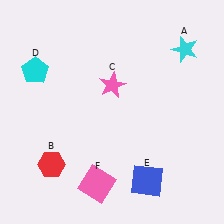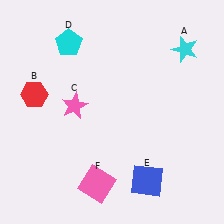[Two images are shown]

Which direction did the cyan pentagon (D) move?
The cyan pentagon (D) moved right.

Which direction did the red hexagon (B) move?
The red hexagon (B) moved up.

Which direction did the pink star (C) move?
The pink star (C) moved left.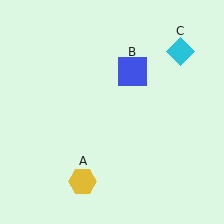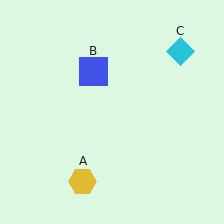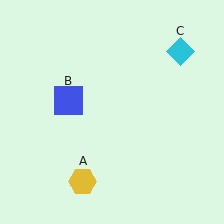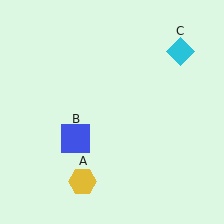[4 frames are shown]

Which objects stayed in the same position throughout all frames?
Yellow hexagon (object A) and cyan diamond (object C) remained stationary.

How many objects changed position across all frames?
1 object changed position: blue square (object B).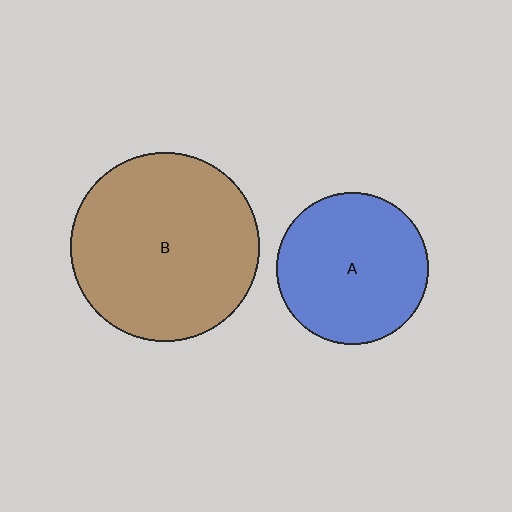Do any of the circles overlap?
No, none of the circles overlap.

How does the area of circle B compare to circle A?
Approximately 1.6 times.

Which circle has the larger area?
Circle B (brown).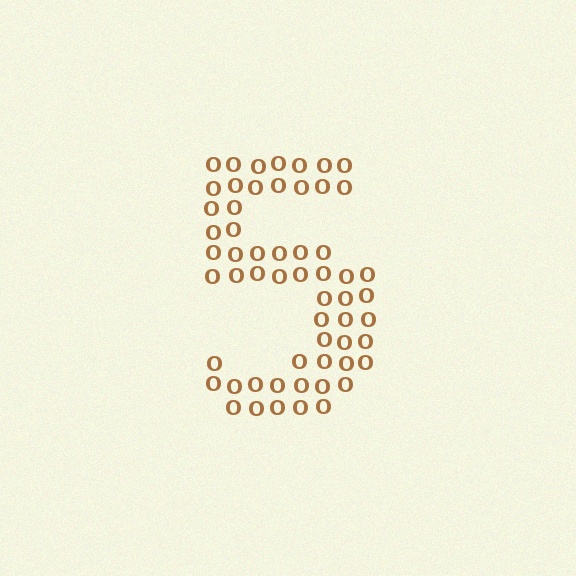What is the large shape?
The large shape is the digit 5.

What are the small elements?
The small elements are letter O's.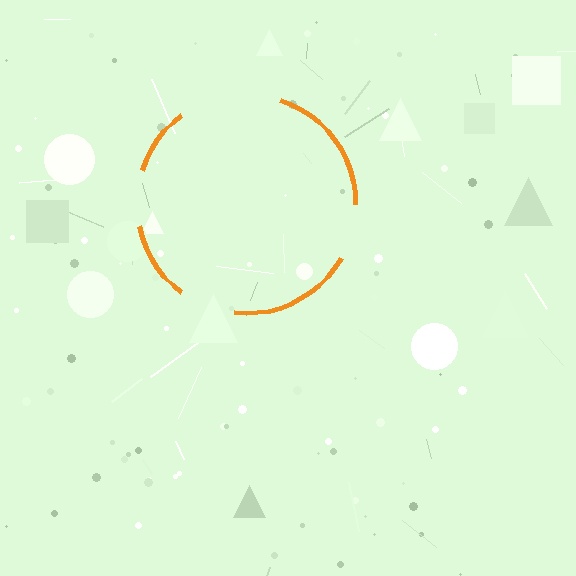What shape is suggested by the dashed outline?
The dashed outline suggests a circle.